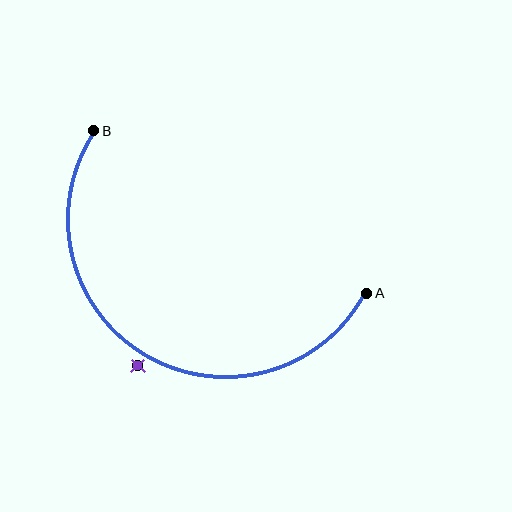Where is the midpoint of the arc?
The arc midpoint is the point on the curve farthest from the straight line joining A and B. It sits below that line.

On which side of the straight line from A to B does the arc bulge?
The arc bulges below the straight line connecting A and B.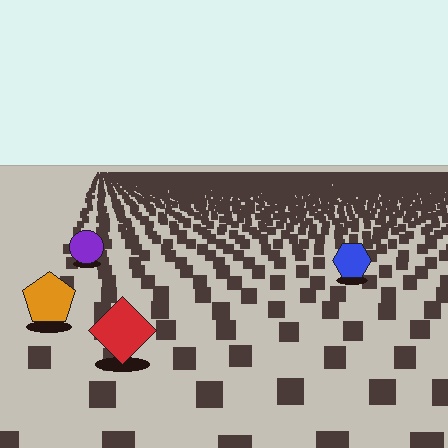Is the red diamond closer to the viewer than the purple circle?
Yes. The red diamond is closer — you can tell from the texture gradient: the ground texture is coarser near it.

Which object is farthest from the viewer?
The purple circle is farthest from the viewer. It appears smaller and the ground texture around it is denser.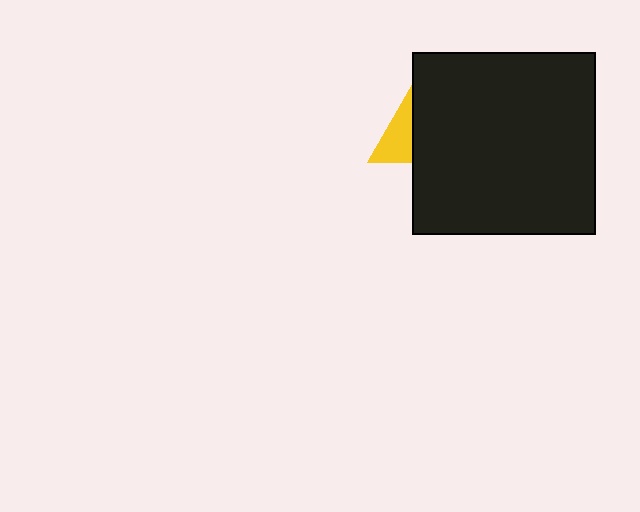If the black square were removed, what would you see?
You would see the complete yellow triangle.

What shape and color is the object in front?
The object in front is a black square.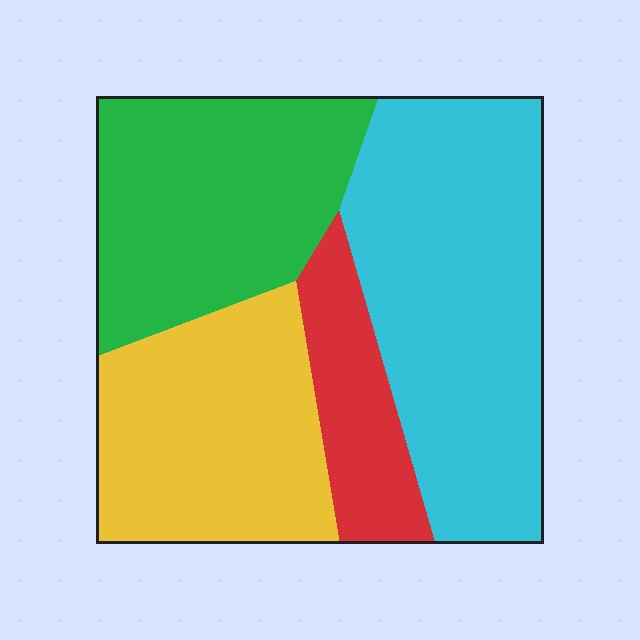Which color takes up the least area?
Red, at roughly 10%.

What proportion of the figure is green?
Green covers around 25% of the figure.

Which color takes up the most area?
Cyan, at roughly 35%.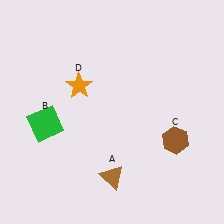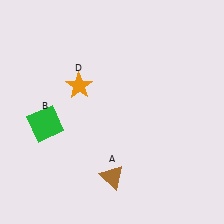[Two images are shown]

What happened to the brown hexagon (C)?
The brown hexagon (C) was removed in Image 2. It was in the bottom-right area of Image 1.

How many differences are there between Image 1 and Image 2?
There is 1 difference between the two images.